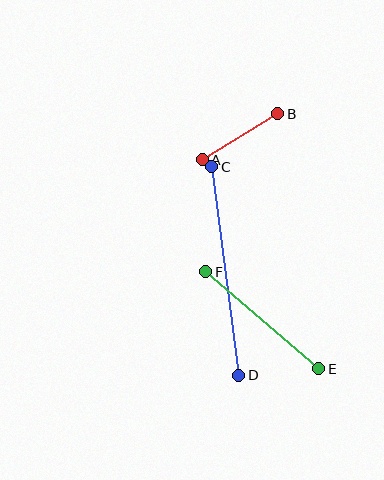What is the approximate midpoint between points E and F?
The midpoint is at approximately (262, 320) pixels.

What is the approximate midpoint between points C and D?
The midpoint is at approximately (225, 271) pixels.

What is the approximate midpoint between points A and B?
The midpoint is at approximately (240, 137) pixels.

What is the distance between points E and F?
The distance is approximately 149 pixels.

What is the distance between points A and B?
The distance is approximately 89 pixels.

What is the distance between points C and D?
The distance is approximately 210 pixels.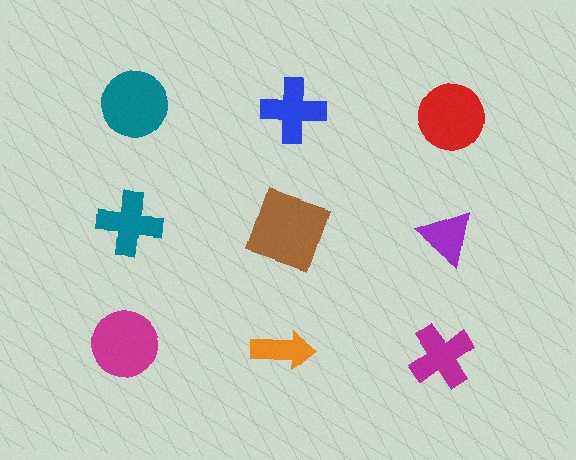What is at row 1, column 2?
A blue cross.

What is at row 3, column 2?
An orange arrow.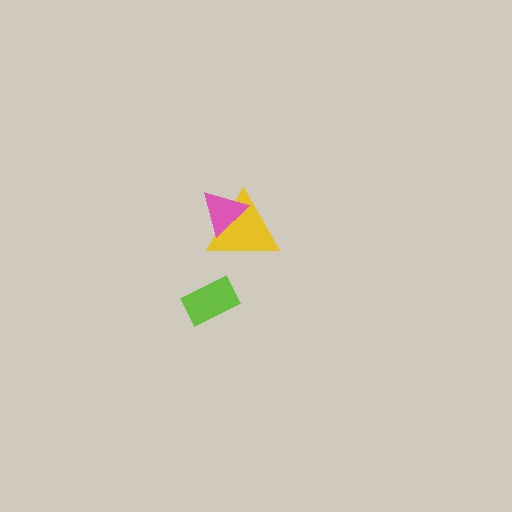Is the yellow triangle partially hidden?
Yes, it is partially covered by another shape.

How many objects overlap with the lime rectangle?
0 objects overlap with the lime rectangle.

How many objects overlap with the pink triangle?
1 object overlaps with the pink triangle.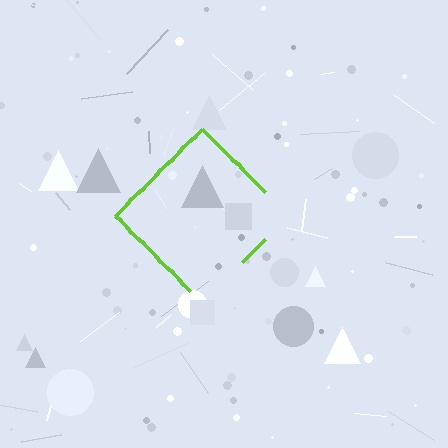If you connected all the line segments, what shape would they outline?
They would outline a diamond.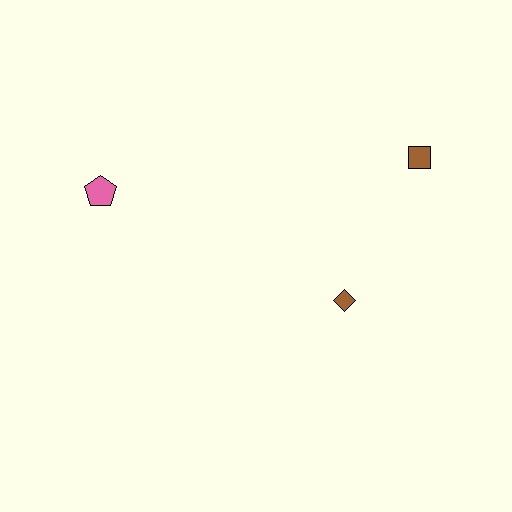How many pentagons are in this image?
There is 1 pentagon.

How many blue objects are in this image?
There are no blue objects.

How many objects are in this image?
There are 3 objects.